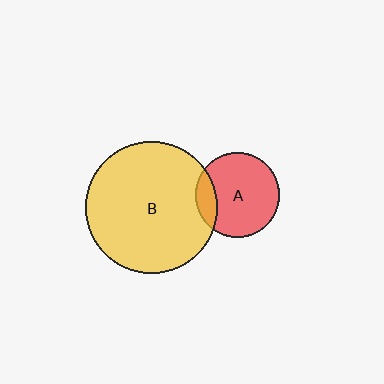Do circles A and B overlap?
Yes.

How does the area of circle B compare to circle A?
Approximately 2.4 times.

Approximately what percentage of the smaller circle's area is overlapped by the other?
Approximately 15%.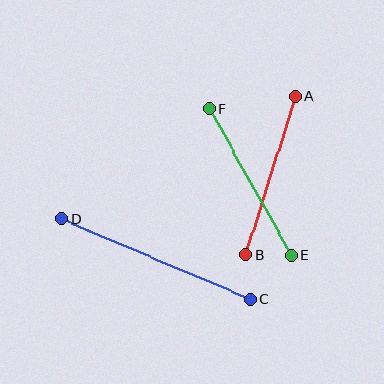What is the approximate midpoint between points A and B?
The midpoint is at approximately (271, 176) pixels.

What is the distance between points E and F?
The distance is approximately 168 pixels.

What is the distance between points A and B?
The distance is approximately 166 pixels.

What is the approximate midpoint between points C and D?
The midpoint is at approximately (156, 259) pixels.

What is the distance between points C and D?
The distance is approximately 205 pixels.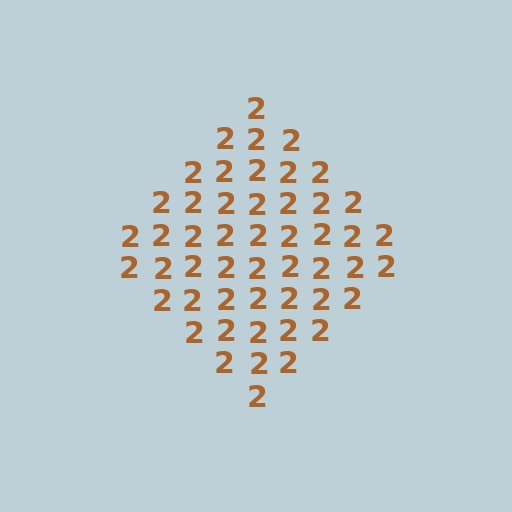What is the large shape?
The large shape is a diamond.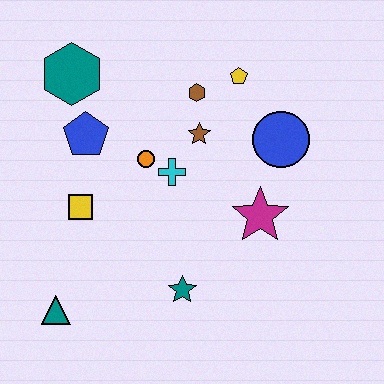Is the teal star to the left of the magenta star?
Yes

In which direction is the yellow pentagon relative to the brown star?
The yellow pentagon is above the brown star.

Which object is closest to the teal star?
The magenta star is closest to the teal star.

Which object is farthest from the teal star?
The teal hexagon is farthest from the teal star.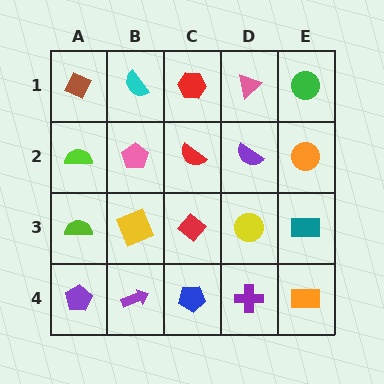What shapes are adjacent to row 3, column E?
An orange circle (row 2, column E), an orange rectangle (row 4, column E), a yellow circle (row 3, column D).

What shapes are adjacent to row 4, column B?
A yellow square (row 3, column B), a purple pentagon (row 4, column A), a blue pentagon (row 4, column C).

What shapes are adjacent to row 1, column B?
A pink pentagon (row 2, column B), a brown diamond (row 1, column A), a red hexagon (row 1, column C).